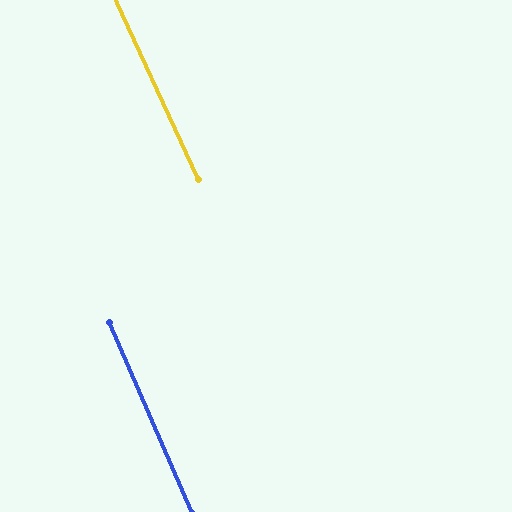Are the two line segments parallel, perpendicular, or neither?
Parallel — their directions differ by only 1.1°.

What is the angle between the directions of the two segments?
Approximately 1 degree.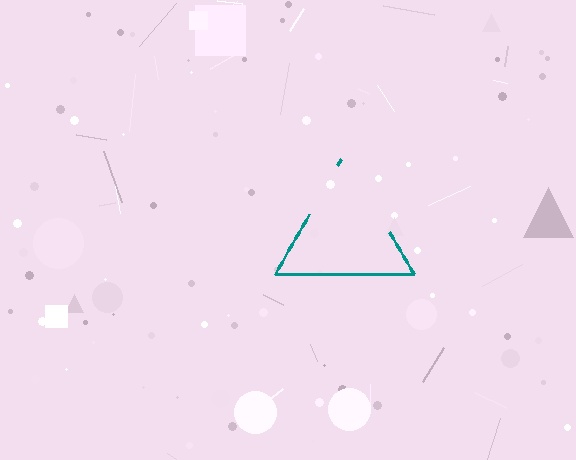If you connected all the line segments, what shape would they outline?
They would outline a triangle.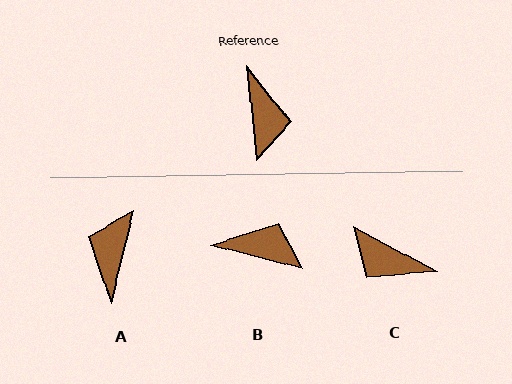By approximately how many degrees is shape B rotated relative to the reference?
Approximately 70 degrees counter-clockwise.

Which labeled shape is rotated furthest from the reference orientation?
A, about 161 degrees away.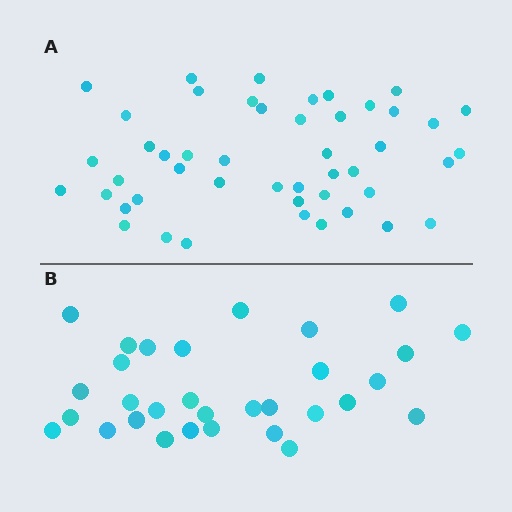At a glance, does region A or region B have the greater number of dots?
Region A (the top region) has more dots.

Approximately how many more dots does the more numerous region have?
Region A has approximately 15 more dots than region B.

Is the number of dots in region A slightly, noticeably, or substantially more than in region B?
Region A has substantially more. The ratio is roughly 1.5 to 1.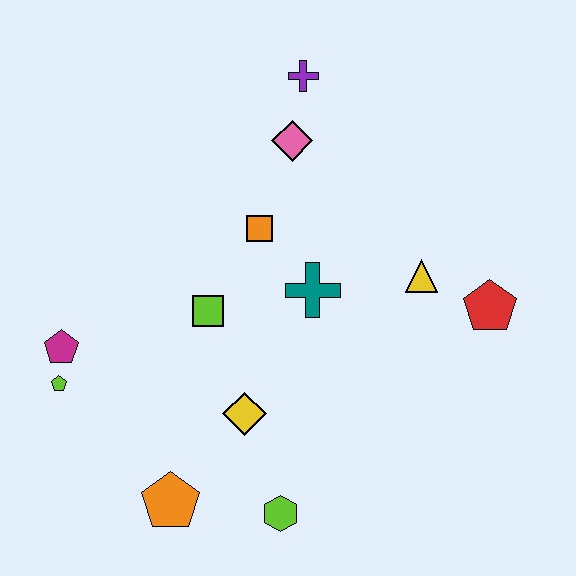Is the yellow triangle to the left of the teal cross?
No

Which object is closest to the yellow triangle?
The red pentagon is closest to the yellow triangle.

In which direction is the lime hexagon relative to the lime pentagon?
The lime hexagon is to the right of the lime pentagon.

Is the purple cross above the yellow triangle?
Yes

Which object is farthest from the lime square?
The red pentagon is farthest from the lime square.